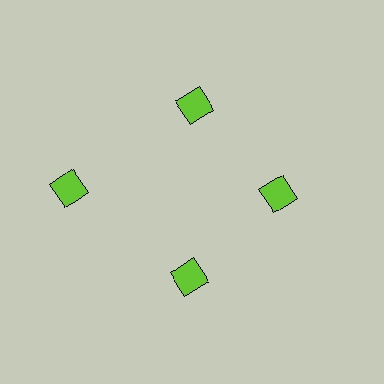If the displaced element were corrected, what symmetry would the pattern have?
It would have 4-fold rotational symmetry — the pattern would map onto itself every 90 degrees.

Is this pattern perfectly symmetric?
No. The 4 lime diamonds are arranged in a ring, but one element near the 9 o'clock position is pushed outward from the center, breaking the 4-fold rotational symmetry.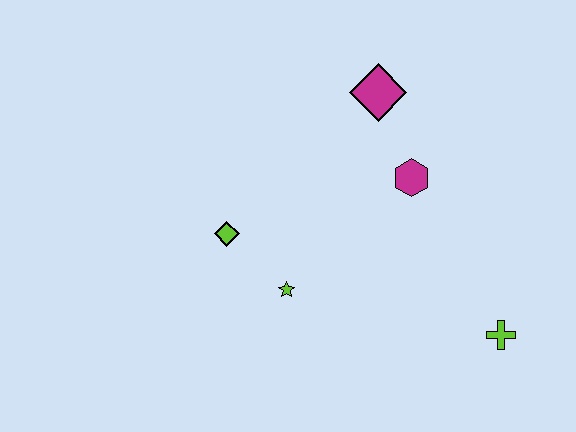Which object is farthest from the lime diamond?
The lime cross is farthest from the lime diamond.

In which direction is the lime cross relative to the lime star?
The lime cross is to the right of the lime star.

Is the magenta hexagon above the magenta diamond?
No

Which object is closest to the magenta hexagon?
The magenta diamond is closest to the magenta hexagon.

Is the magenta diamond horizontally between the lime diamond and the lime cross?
Yes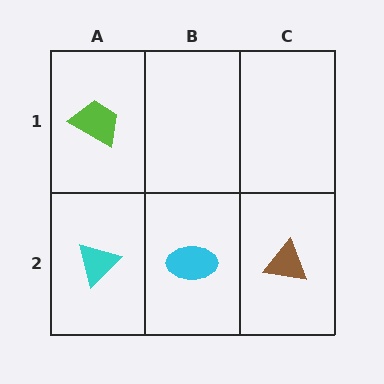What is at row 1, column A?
A lime trapezoid.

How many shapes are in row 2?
3 shapes.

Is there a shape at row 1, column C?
No, that cell is empty.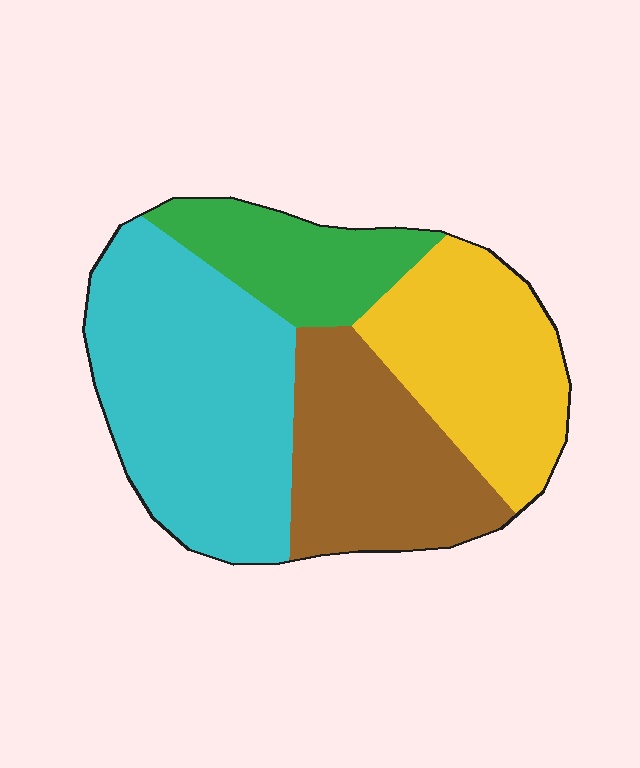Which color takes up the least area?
Green, at roughly 15%.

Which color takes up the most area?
Cyan, at roughly 35%.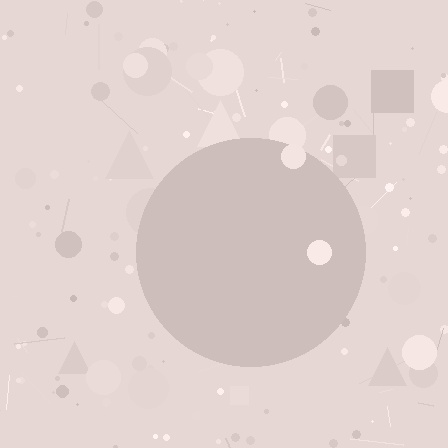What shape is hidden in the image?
A circle is hidden in the image.